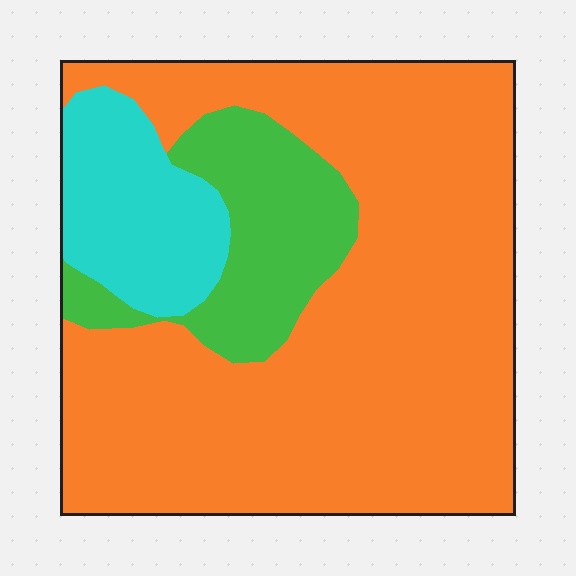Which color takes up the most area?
Orange, at roughly 70%.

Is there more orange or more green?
Orange.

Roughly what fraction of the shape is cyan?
Cyan takes up about one eighth (1/8) of the shape.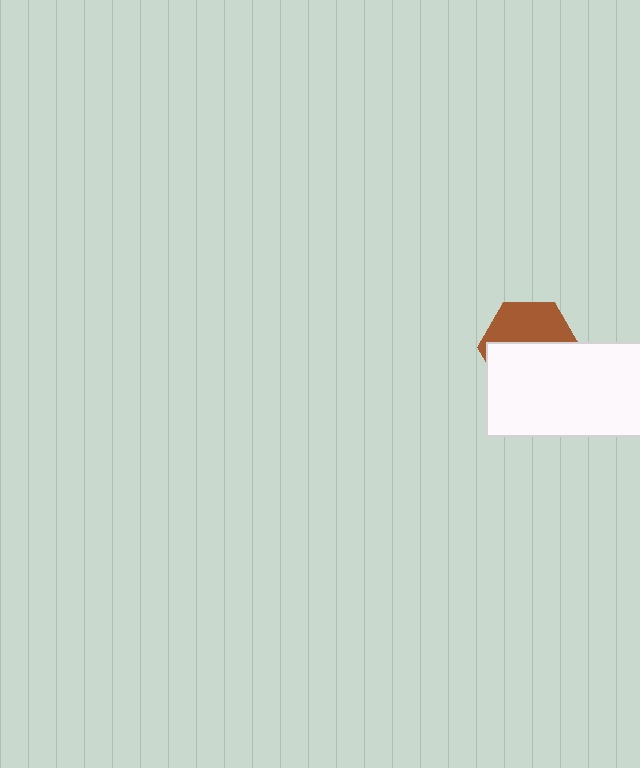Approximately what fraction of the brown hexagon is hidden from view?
Roughly 56% of the brown hexagon is hidden behind the white rectangle.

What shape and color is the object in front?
The object in front is a white rectangle.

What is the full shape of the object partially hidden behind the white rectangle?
The partially hidden object is a brown hexagon.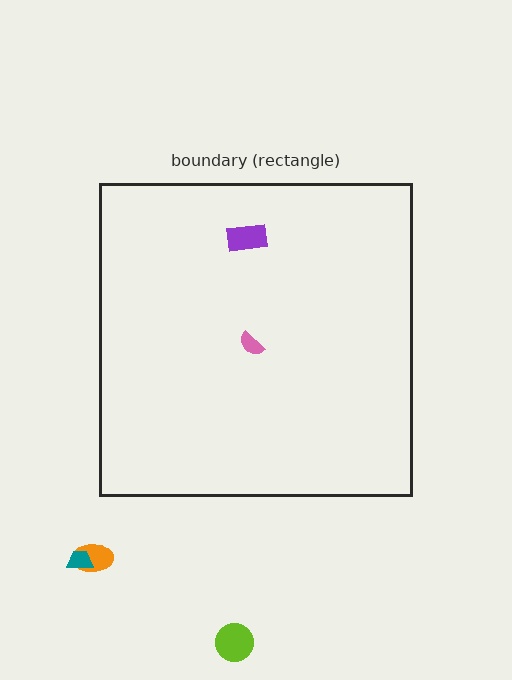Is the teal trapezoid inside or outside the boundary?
Outside.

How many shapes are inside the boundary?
2 inside, 3 outside.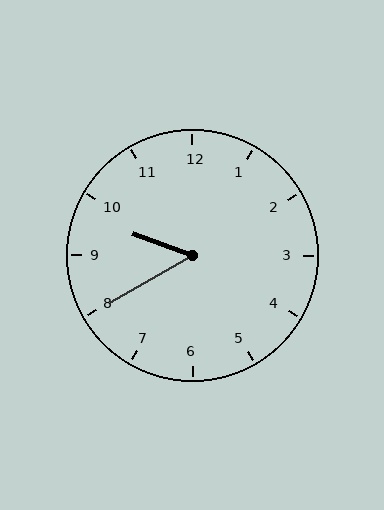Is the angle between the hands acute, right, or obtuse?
It is acute.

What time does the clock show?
9:40.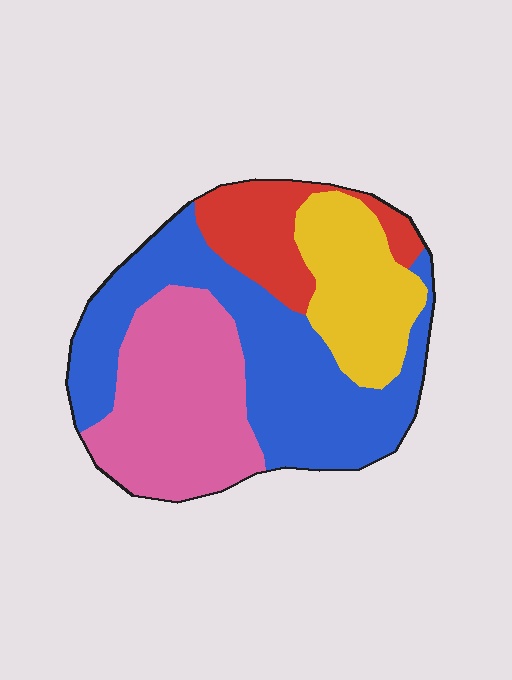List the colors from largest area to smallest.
From largest to smallest: blue, pink, yellow, red.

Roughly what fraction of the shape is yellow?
Yellow covers about 20% of the shape.